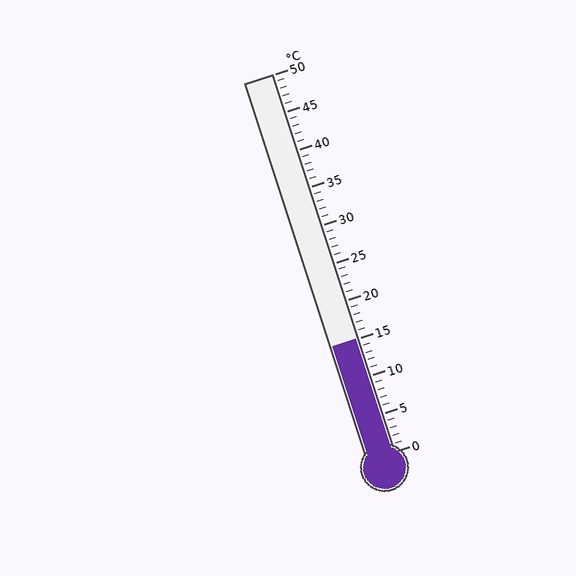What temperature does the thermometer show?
The thermometer shows approximately 15°C.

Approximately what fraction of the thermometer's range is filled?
The thermometer is filled to approximately 30% of its range.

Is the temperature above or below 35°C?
The temperature is below 35°C.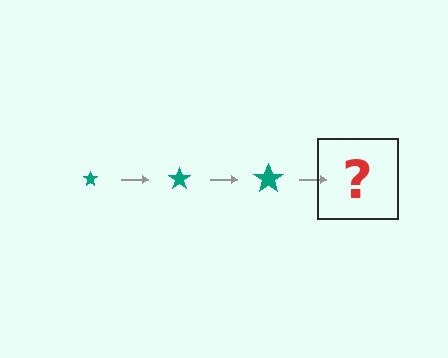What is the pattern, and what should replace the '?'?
The pattern is that the star gets progressively larger each step. The '?' should be a teal star, larger than the previous one.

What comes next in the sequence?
The next element should be a teal star, larger than the previous one.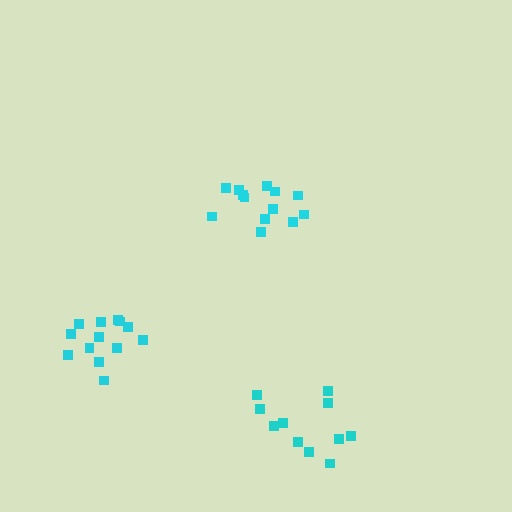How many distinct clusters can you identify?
There are 3 distinct clusters.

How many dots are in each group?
Group 1: 13 dots, Group 2: 13 dots, Group 3: 11 dots (37 total).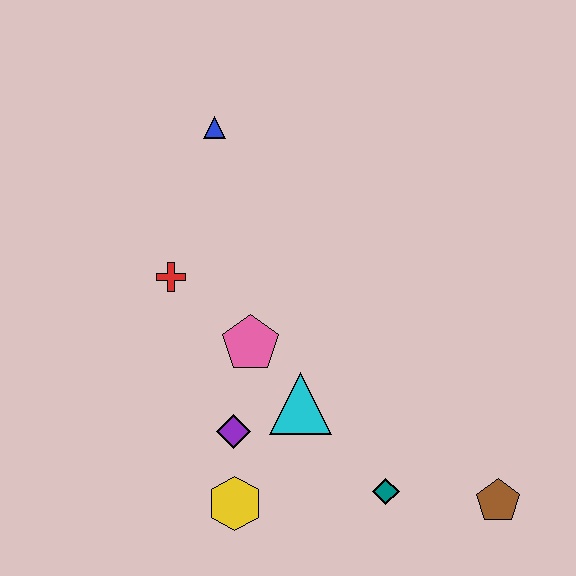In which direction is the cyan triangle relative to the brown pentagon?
The cyan triangle is to the left of the brown pentagon.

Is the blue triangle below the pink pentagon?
No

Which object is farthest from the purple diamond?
The blue triangle is farthest from the purple diamond.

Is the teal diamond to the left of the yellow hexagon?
No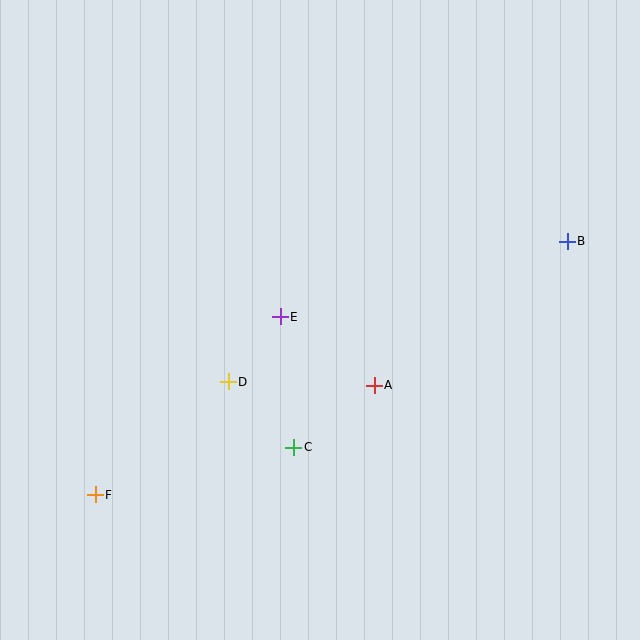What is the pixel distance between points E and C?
The distance between E and C is 131 pixels.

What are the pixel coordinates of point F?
Point F is at (95, 495).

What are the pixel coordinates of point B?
Point B is at (567, 241).